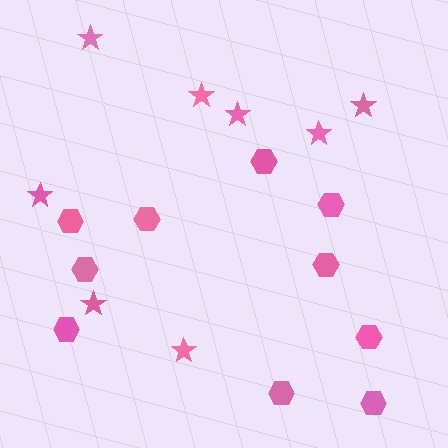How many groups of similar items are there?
There are 2 groups: one group of stars (8) and one group of hexagons (10).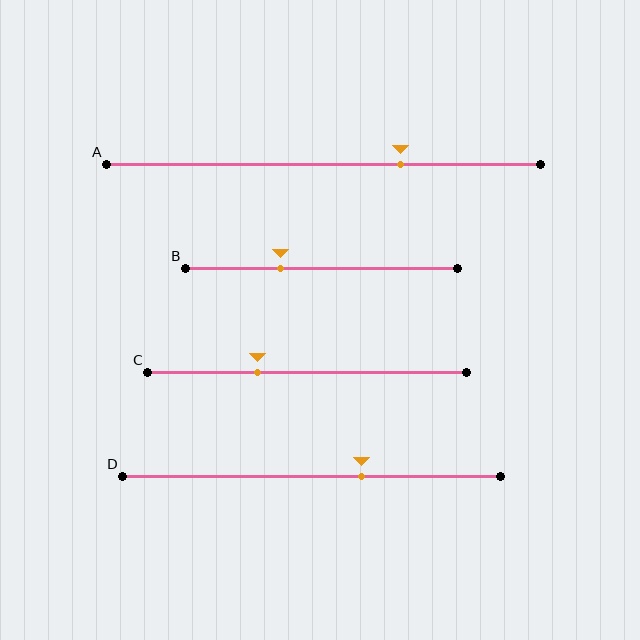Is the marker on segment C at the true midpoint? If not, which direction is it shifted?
No, the marker on segment C is shifted to the left by about 15% of the segment length.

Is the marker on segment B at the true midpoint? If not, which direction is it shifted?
No, the marker on segment B is shifted to the left by about 15% of the segment length.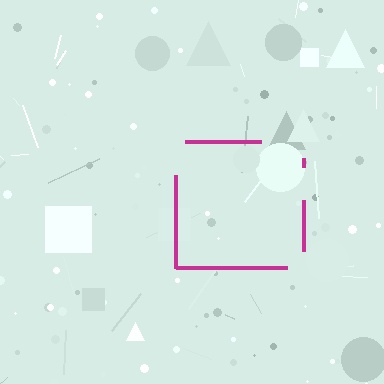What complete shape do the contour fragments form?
The contour fragments form a square.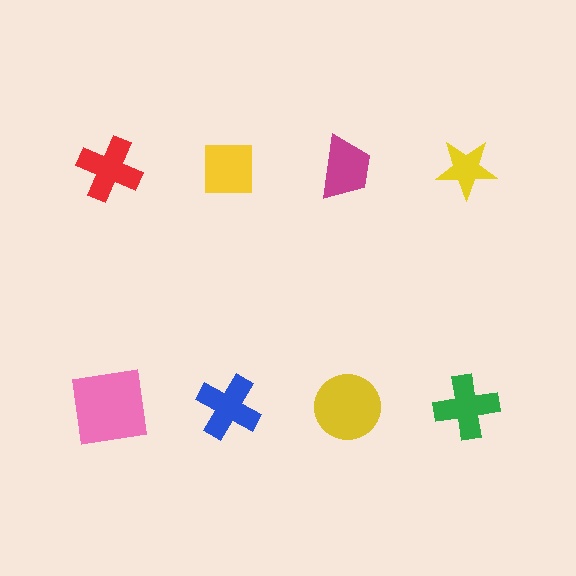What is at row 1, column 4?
A yellow star.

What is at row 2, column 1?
A pink square.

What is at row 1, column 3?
A magenta trapezoid.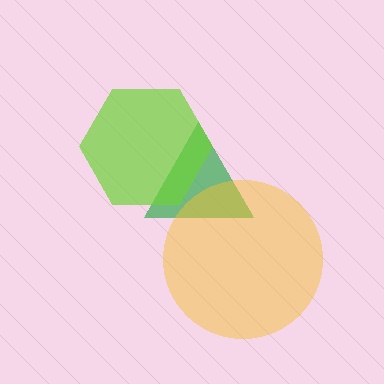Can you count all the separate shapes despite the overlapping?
Yes, there are 3 separate shapes.